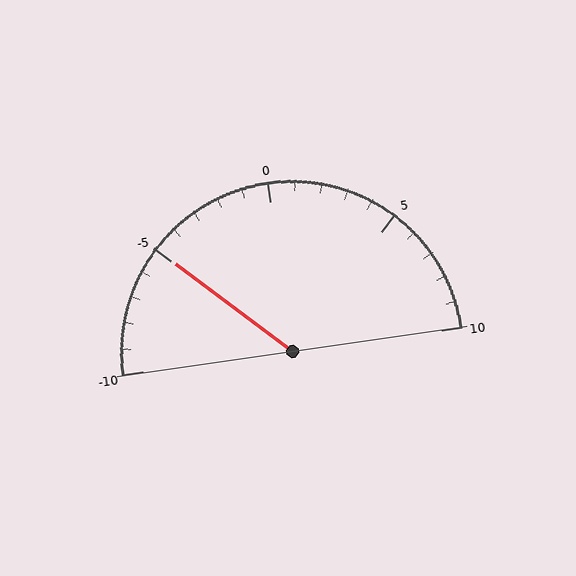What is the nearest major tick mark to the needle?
The nearest major tick mark is -5.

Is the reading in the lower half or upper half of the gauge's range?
The reading is in the lower half of the range (-10 to 10).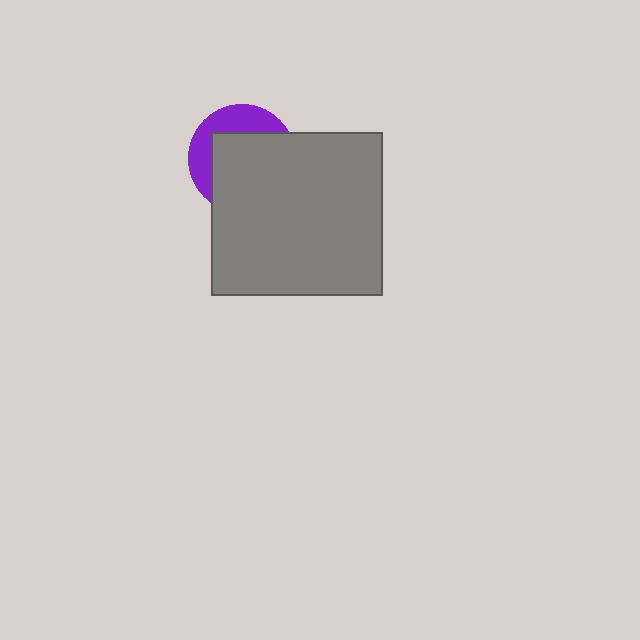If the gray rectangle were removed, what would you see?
You would see the complete purple circle.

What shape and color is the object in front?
The object in front is a gray rectangle.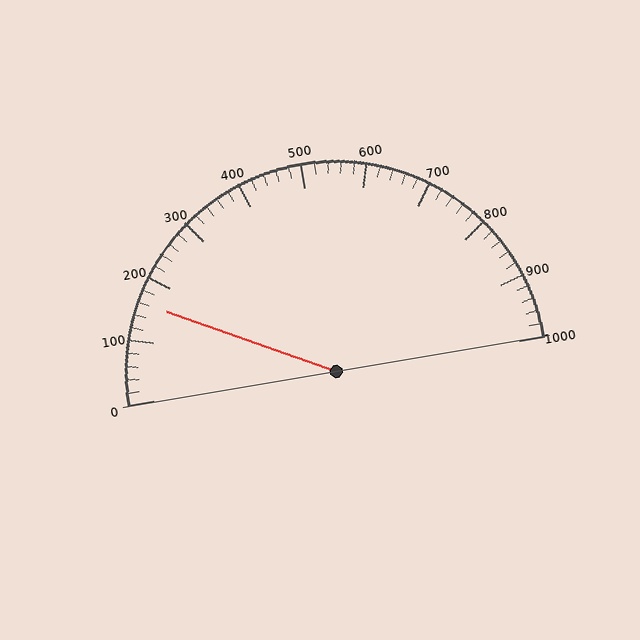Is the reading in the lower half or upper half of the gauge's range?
The reading is in the lower half of the range (0 to 1000).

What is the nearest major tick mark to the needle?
The nearest major tick mark is 200.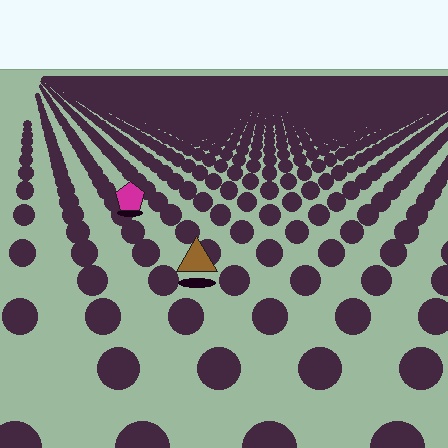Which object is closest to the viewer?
The brown triangle is closest. The texture marks near it are larger and more spread out.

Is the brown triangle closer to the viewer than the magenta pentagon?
Yes. The brown triangle is closer — you can tell from the texture gradient: the ground texture is coarser near it.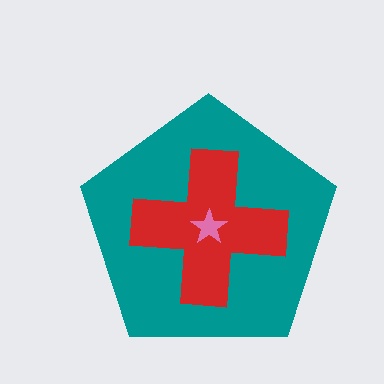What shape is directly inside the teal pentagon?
The red cross.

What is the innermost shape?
The pink star.